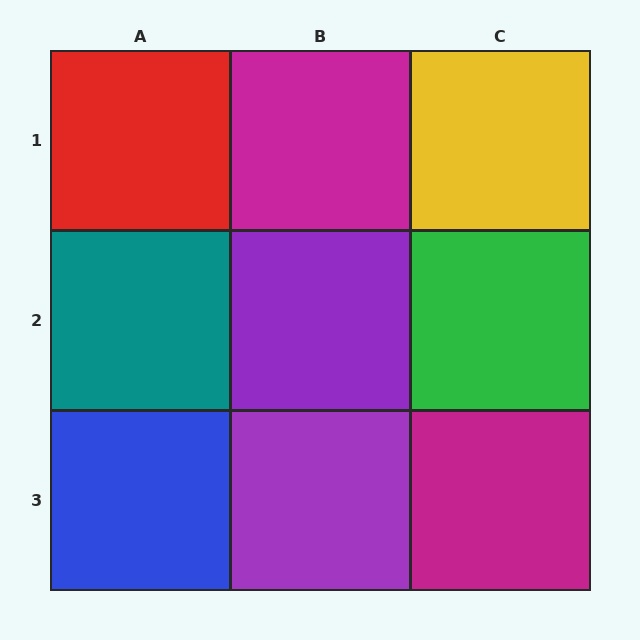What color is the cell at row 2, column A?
Teal.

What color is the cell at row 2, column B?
Purple.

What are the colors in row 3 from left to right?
Blue, purple, magenta.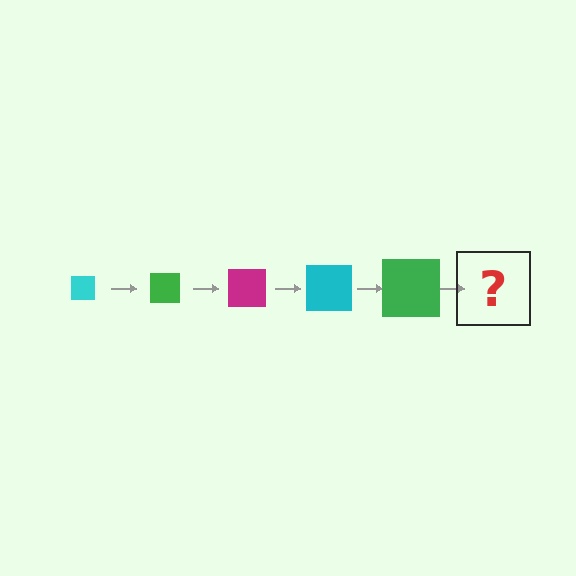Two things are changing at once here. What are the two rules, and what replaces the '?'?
The two rules are that the square grows larger each step and the color cycles through cyan, green, and magenta. The '?' should be a magenta square, larger than the previous one.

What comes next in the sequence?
The next element should be a magenta square, larger than the previous one.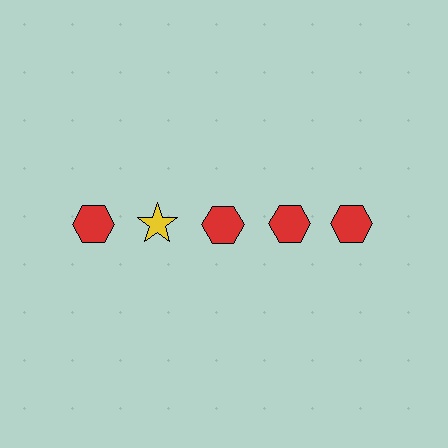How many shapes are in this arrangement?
There are 5 shapes arranged in a grid pattern.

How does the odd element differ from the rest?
It differs in both color (yellow instead of red) and shape (star instead of hexagon).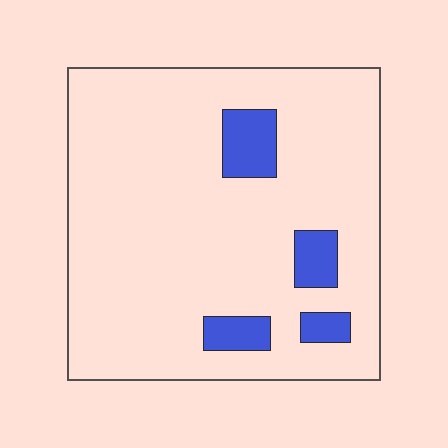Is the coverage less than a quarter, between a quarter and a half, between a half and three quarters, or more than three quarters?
Less than a quarter.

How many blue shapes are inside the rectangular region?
4.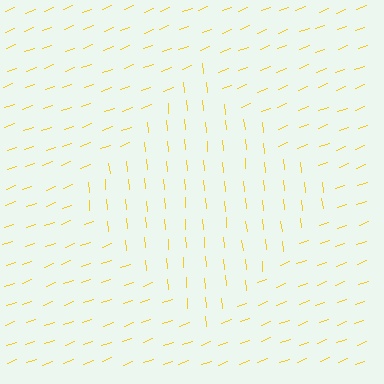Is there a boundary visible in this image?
Yes, there is a texture boundary formed by a change in line orientation.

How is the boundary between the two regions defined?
The boundary is defined purely by a change in line orientation (approximately 75 degrees difference). All lines are the same color and thickness.